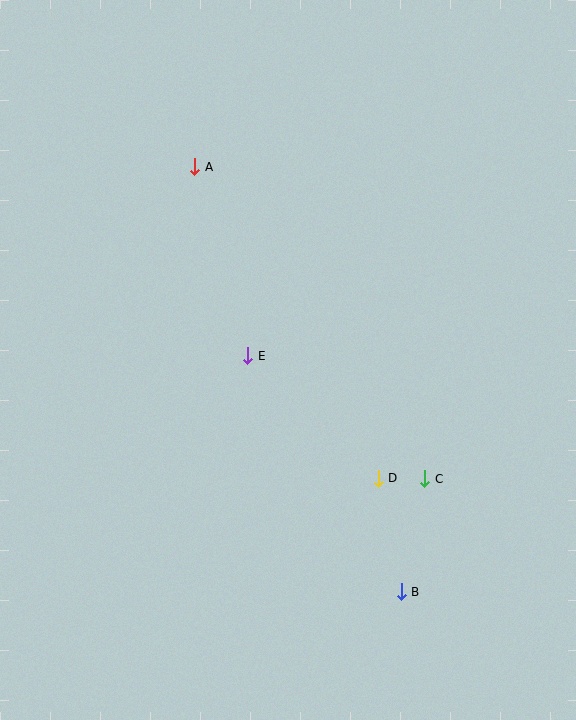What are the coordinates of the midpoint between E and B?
The midpoint between E and B is at (324, 474).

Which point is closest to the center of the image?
Point E at (248, 356) is closest to the center.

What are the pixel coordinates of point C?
Point C is at (425, 479).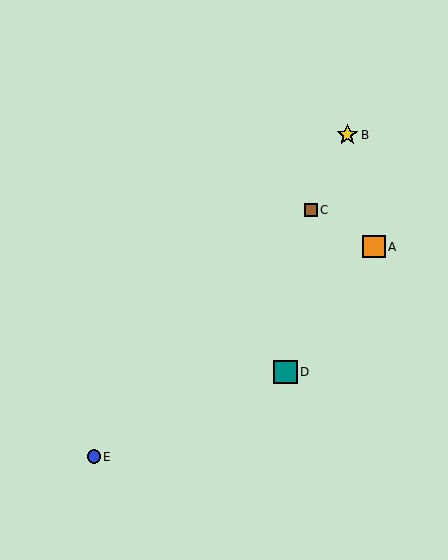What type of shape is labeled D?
Shape D is a teal square.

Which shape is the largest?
The teal square (labeled D) is the largest.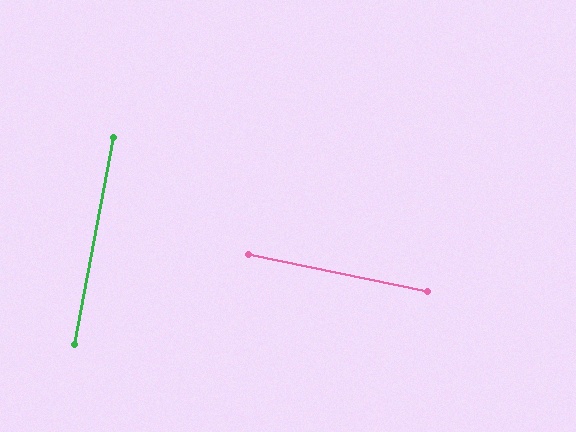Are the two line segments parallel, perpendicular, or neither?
Perpendicular — they meet at approximately 89°.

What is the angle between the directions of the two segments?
Approximately 89 degrees.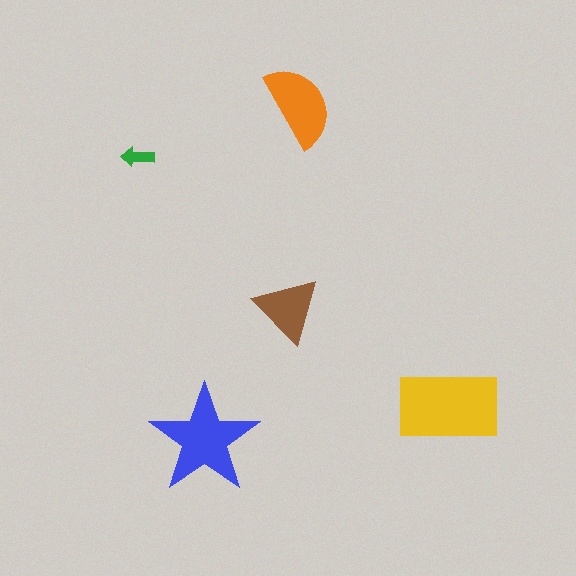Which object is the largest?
The yellow rectangle.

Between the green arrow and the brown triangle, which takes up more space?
The brown triangle.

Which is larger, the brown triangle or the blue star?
The blue star.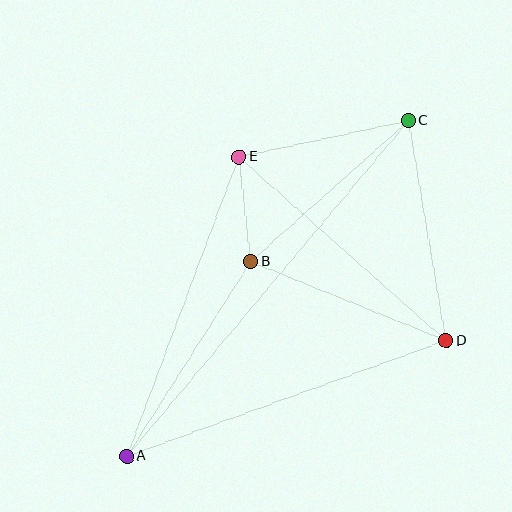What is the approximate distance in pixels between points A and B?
The distance between A and B is approximately 231 pixels.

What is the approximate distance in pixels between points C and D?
The distance between C and D is approximately 223 pixels.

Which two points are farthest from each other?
Points A and C are farthest from each other.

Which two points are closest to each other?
Points B and E are closest to each other.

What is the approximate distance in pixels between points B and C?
The distance between B and C is approximately 211 pixels.